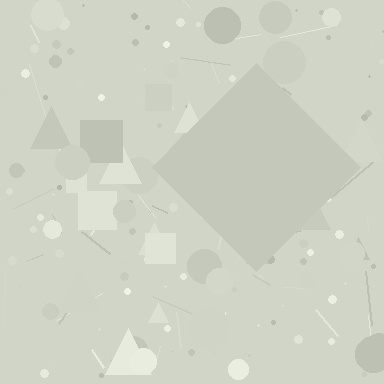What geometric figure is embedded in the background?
A diamond is embedded in the background.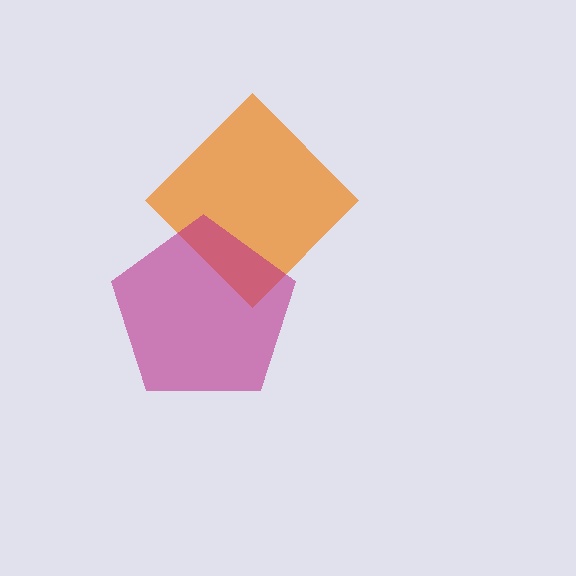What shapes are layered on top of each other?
The layered shapes are: an orange diamond, a magenta pentagon.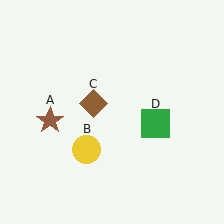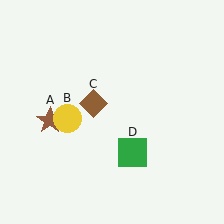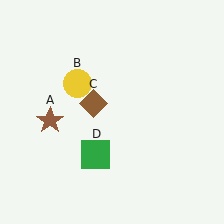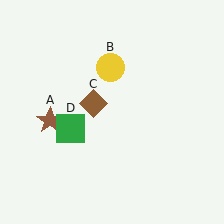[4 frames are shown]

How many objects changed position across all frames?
2 objects changed position: yellow circle (object B), green square (object D).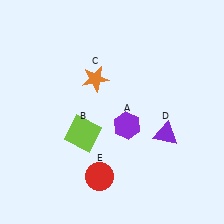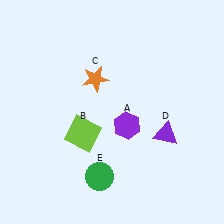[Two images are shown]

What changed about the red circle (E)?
In Image 1, E is red. In Image 2, it changed to green.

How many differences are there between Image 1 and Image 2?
There is 1 difference between the two images.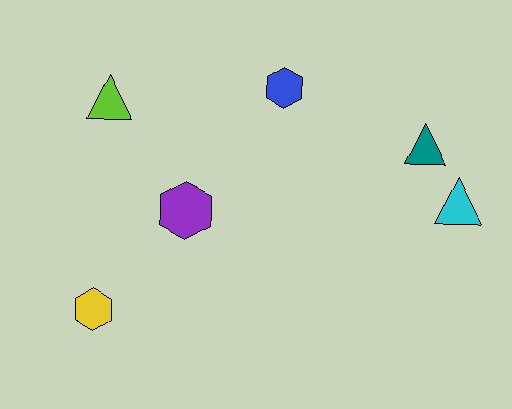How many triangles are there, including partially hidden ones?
There are 3 triangles.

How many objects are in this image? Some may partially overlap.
There are 6 objects.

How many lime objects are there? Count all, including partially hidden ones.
There is 1 lime object.